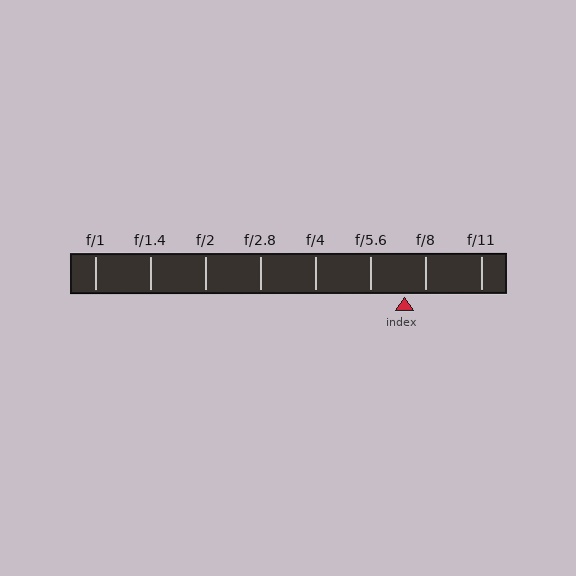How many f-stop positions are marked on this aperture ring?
There are 8 f-stop positions marked.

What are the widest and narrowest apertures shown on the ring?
The widest aperture shown is f/1 and the narrowest is f/11.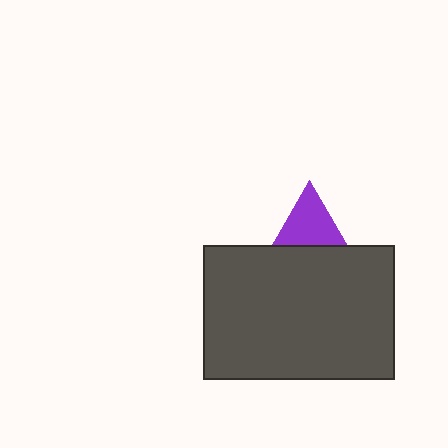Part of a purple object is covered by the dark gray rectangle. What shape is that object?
It is a triangle.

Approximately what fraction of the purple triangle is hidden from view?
Roughly 69% of the purple triangle is hidden behind the dark gray rectangle.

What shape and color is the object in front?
The object in front is a dark gray rectangle.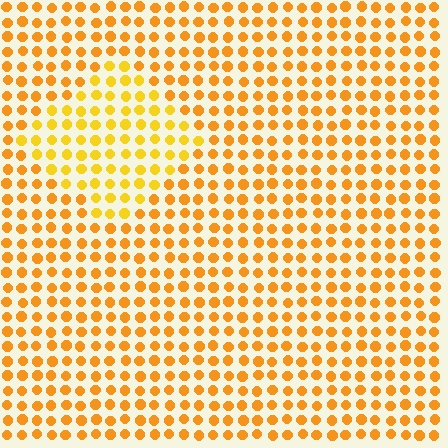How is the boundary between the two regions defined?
The boundary is defined purely by a slight shift in hue (about 17 degrees). Spacing, size, and orientation are identical on both sides.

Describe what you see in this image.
The image is filled with small orange elements in a uniform arrangement. A diamond-shaped region is visible where the elements are tinted to a slightly different hue, forming a subtle color boundary.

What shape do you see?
I see a diamond.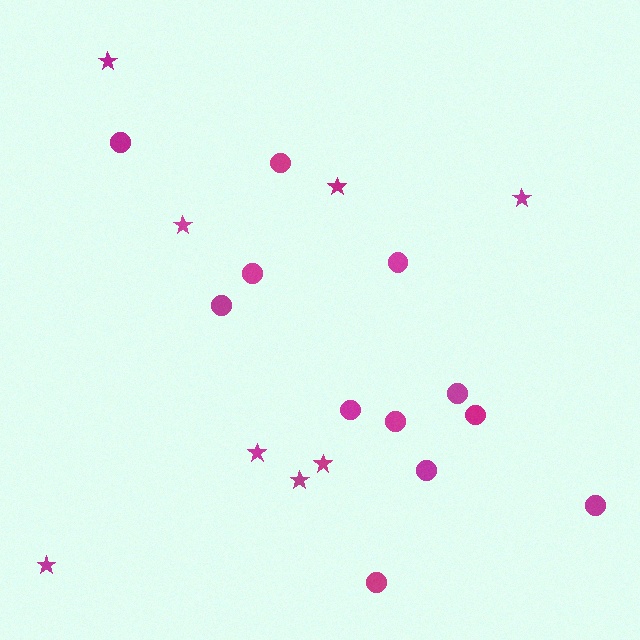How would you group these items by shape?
There are 2 groups: one group of stars (8) and one group of circles (12).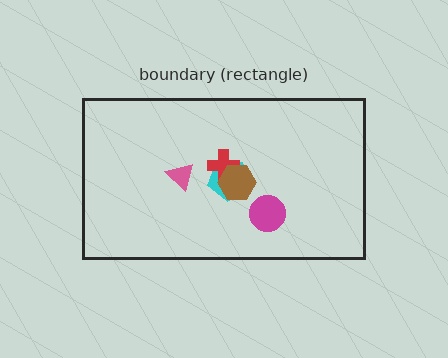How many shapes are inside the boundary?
5 inside, 0 outside.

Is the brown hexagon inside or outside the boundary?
Inside.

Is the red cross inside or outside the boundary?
Inside.